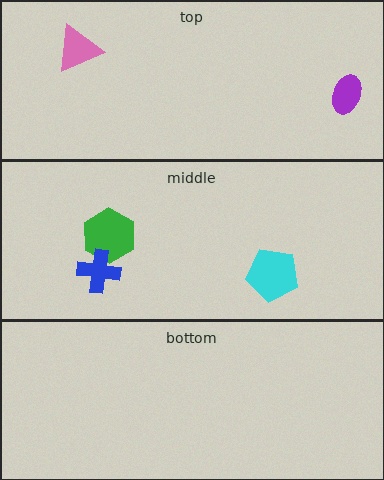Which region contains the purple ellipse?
The top region.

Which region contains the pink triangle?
The top region.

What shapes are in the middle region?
The green hexagon, the cyan pentagon, the blue cross.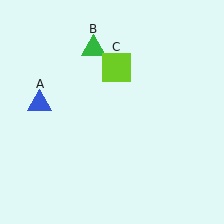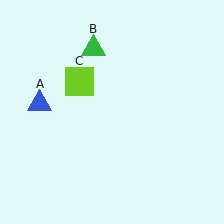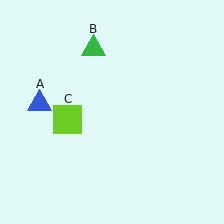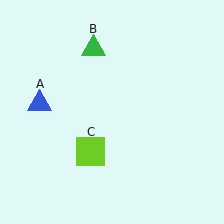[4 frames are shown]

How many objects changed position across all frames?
1 object changed position: lime square (object C).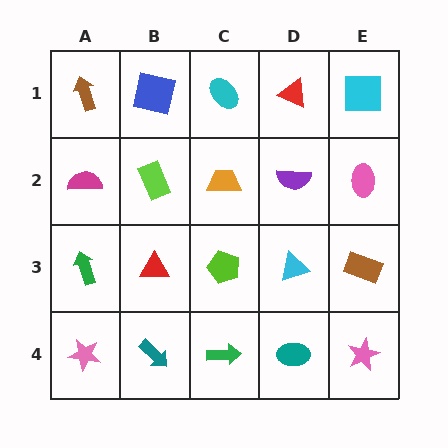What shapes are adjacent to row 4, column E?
A brown rectangle (row 3, column E), a teal ellipse (row 4, column D).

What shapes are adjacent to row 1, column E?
A pink ellipse (row 2, column E), a red triangle (row 1, column D).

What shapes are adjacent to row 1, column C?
An orange trapezoid (row 2, column C), a blue square (row 1, column B), a red triangle (row 1, column D).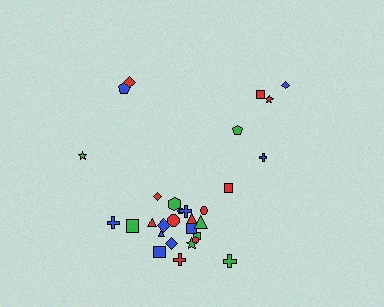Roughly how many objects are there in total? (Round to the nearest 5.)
Roughly 30 objects in total.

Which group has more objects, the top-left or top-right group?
The top-right group.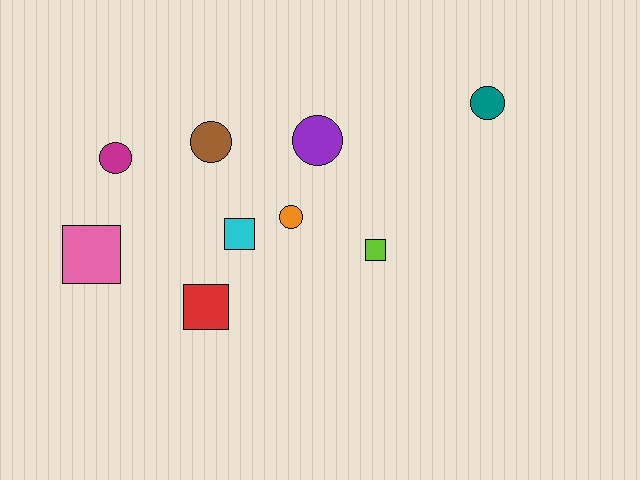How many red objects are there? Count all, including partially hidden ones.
There is 1 red object.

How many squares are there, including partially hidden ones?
There are 4 squares.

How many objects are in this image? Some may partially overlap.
There are 9 objects.